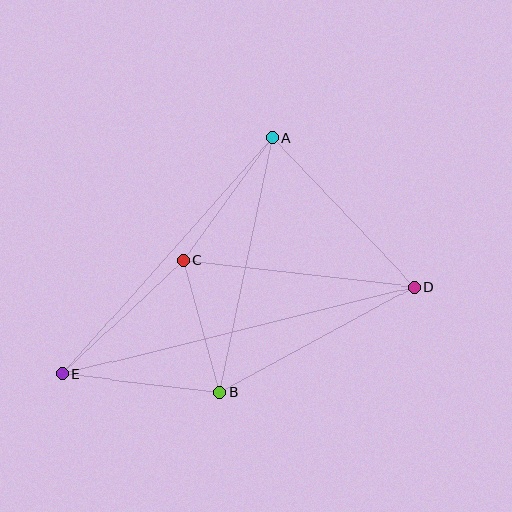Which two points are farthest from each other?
Points D and E are farthest from each other.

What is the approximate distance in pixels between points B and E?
The distance between B and E is approximately 159 pixels.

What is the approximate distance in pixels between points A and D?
The distance between A and D is approximately 205 pixels.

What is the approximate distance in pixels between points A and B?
The distance between A and B is approximately 260 pixels.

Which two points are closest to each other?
Points B and C are closest to each other.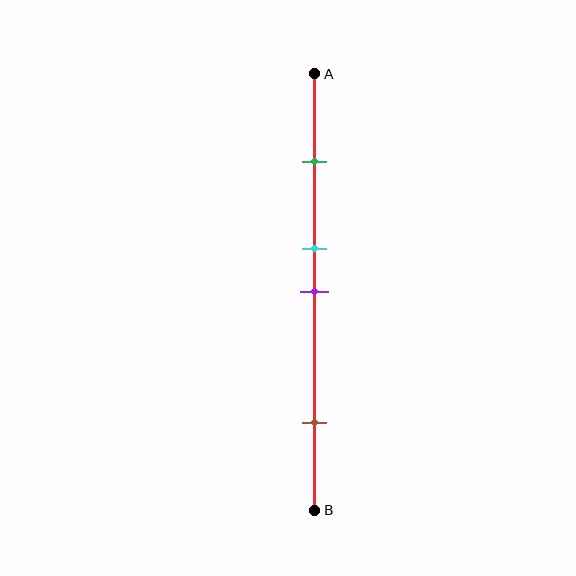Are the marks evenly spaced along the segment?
No, the marks are not evenly spaced.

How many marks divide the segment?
There are 4 marks dividing the segment.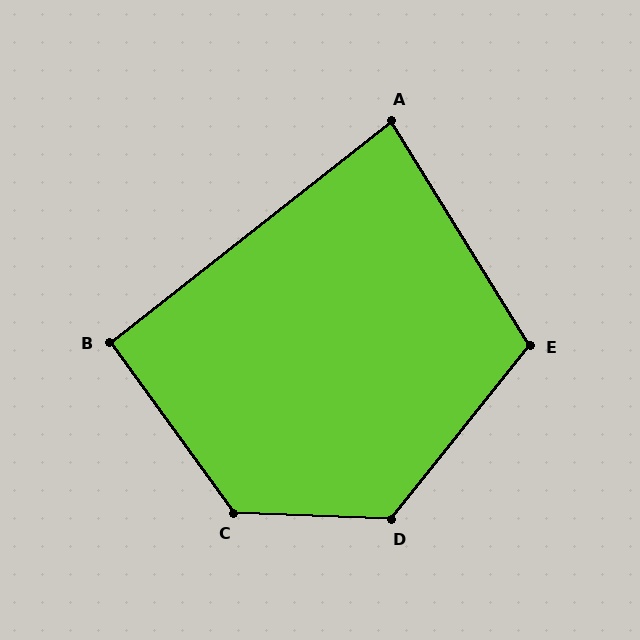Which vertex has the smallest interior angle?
A, at approximately 84 degrees.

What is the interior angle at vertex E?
Approximately 110 degrees (obtuse).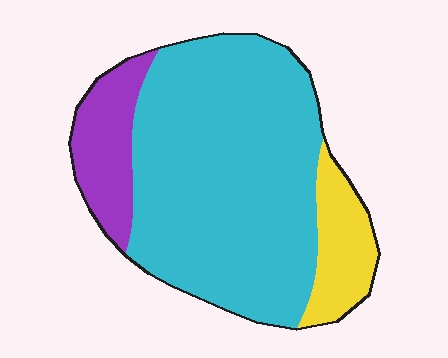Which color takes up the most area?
Cyan, at roughly 75%.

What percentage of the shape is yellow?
Yellow covers 13% of the shape.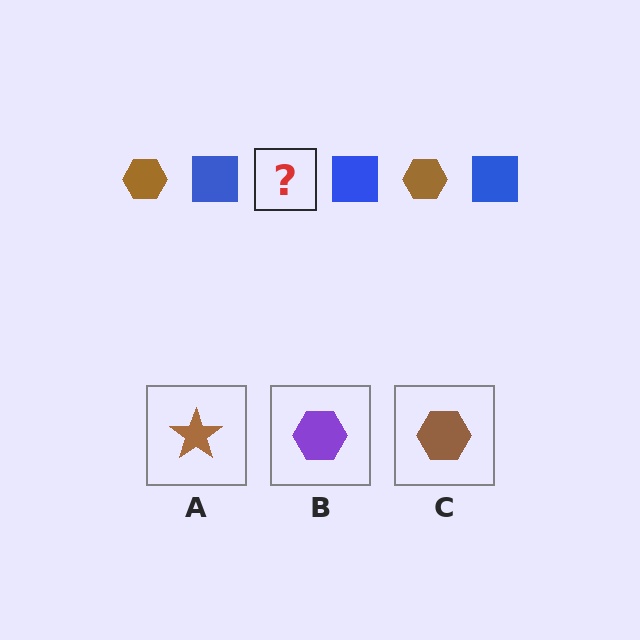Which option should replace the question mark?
Option C.